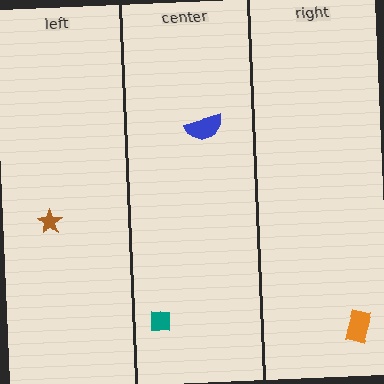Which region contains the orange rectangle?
The right region.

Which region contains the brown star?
The left region.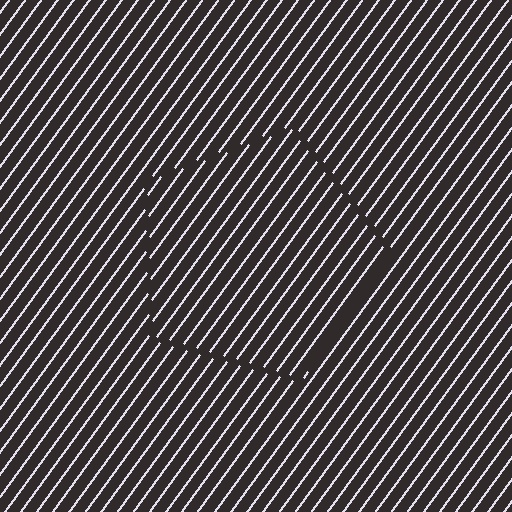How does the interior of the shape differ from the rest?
The interior of the shape contains the same grating, shifted by half a period — the contour is defined by the phase discontinuity where line-ends from the inner and outer gratings abut.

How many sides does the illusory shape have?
5 sides — the line-ends trace a pentagon.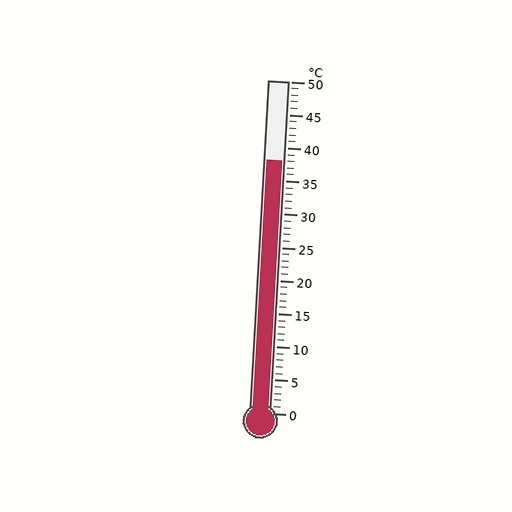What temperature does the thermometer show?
The thermometer shows approximately 38°C.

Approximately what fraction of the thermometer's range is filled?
The thermometer is filled to approximately 75% of its range.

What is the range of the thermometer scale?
The thermometer scale ranges from 0°C to 50°C.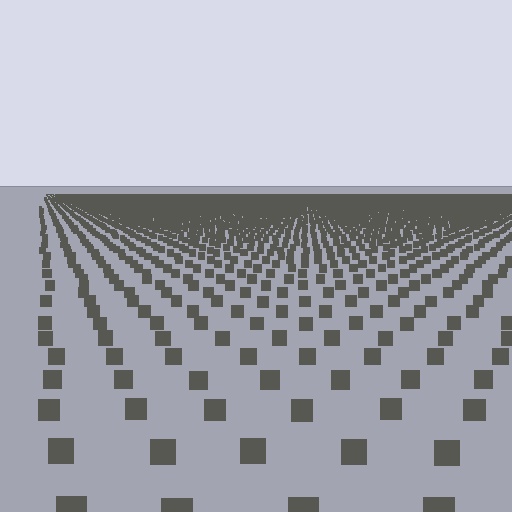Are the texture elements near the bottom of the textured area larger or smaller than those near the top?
Larger. Near the bottom, elements are closer to the viewer and appear at a bigger on-screen size.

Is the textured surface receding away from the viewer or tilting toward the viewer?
The surface is receding away from the viewer. Texture elements get smaller and denser toward the top.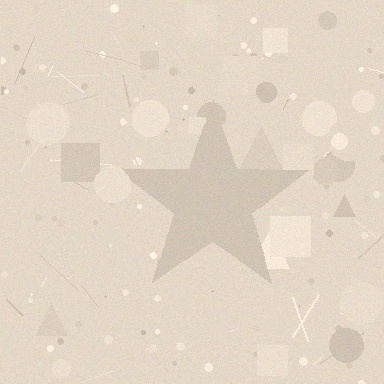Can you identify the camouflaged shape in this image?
The camouflaged shape is a star.